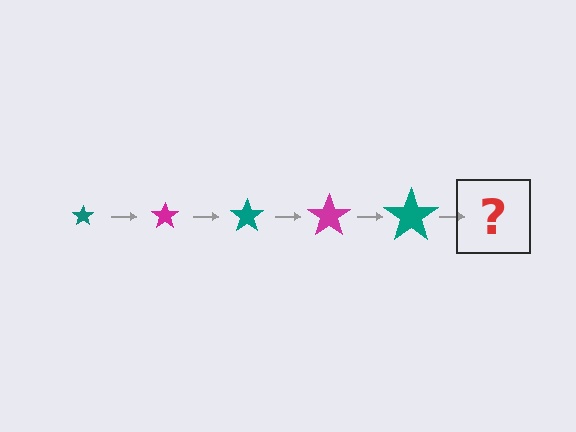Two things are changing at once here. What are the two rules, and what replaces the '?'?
The two rules are that the star grows larger each step and the color cycles through teal and magenta. The '?' should be a magenta star, larger than the previous one.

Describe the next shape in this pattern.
It should be a magenta star, larger than the previous one.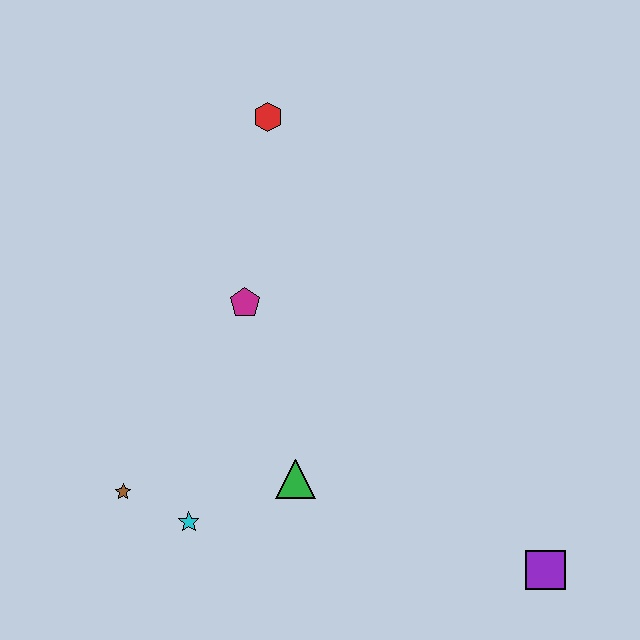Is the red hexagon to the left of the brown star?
No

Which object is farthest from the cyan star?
The red hexagon is farthest from the cyan star.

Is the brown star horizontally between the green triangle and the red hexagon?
No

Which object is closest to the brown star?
The cyan star is closest to the brown star.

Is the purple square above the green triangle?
No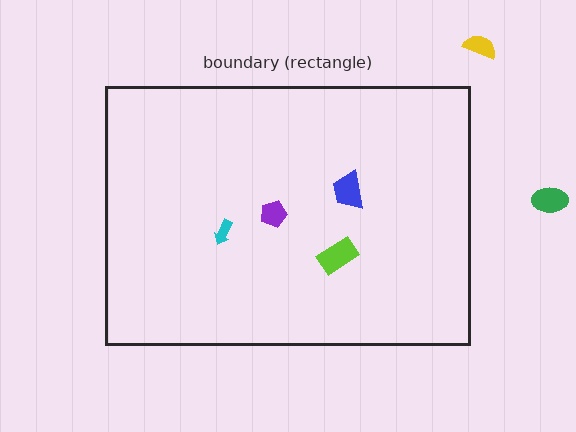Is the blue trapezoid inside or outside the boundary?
Inside.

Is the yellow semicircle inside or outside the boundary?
Outside.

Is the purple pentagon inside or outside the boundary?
Inside.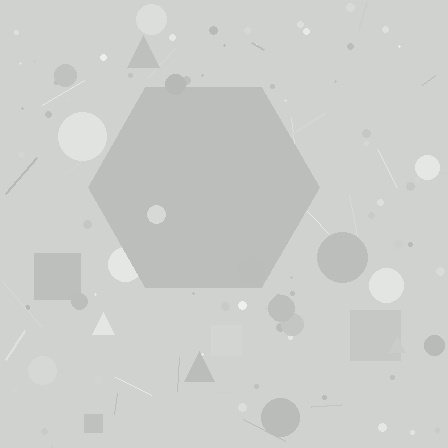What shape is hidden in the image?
A hexagon is hidden in the image.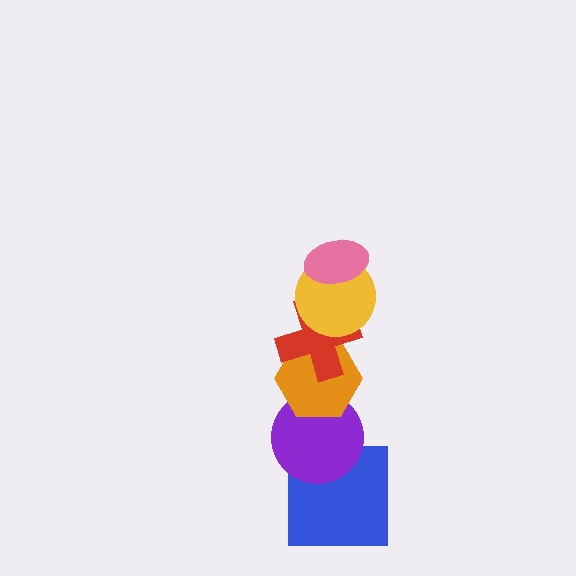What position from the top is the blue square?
The blue square is 6th from the top.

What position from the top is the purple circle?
The purple circle is 5th from the top.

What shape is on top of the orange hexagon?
The red cross is on top of the orange hexagon.